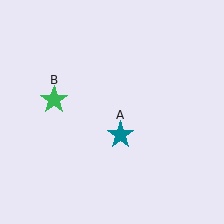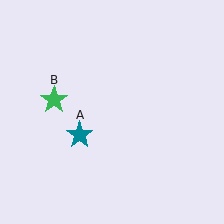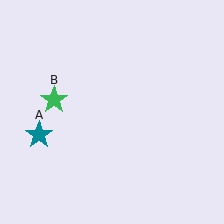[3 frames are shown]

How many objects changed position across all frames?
1 object changed position: teal star (object A).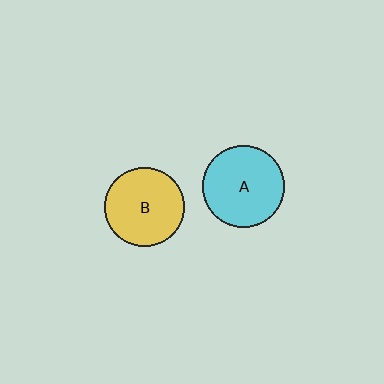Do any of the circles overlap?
No, none of the circles overlap.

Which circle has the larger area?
Circle A (cyan).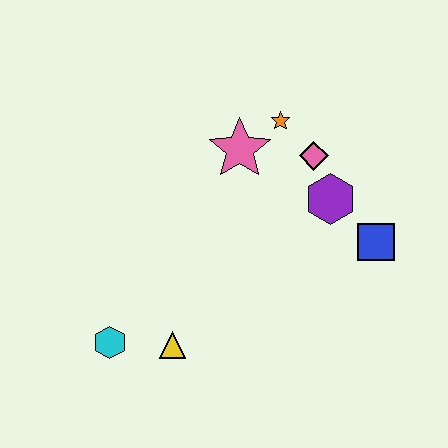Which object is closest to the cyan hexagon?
The yellow triangle is closest to the cyan hexagon.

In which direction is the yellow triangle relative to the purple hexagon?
The yellow triangle is to the left of the purple hexagon.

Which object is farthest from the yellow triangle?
The orange star is farthest from the yellow triangle.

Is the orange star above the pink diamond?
Yes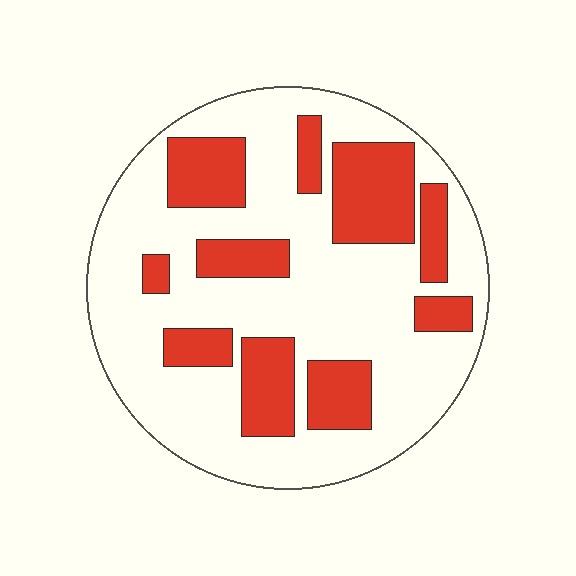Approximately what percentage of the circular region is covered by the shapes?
Approximately 30%.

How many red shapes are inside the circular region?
10.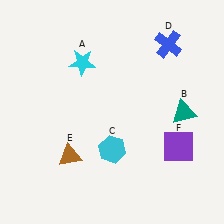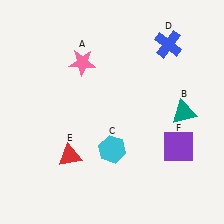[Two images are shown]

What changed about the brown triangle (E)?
In Image 1, E is brown. In Image 2, it changed to red.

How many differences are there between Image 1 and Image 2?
There are 2 differences between the two images.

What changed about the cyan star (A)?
In Image 1, A is cyan. In Image 2, it changed to pink.